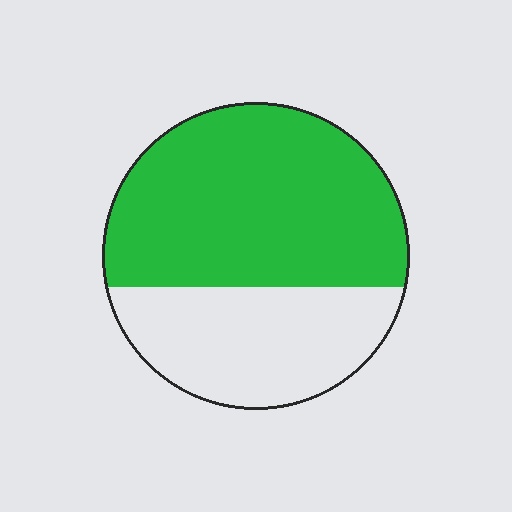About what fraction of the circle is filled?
About five eighths (5/8).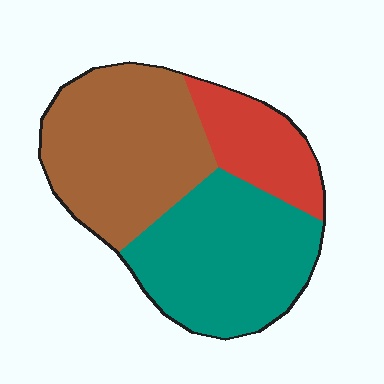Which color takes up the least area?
Red, at roughly 20%.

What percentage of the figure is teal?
Teal covers roughly 40% of the figure.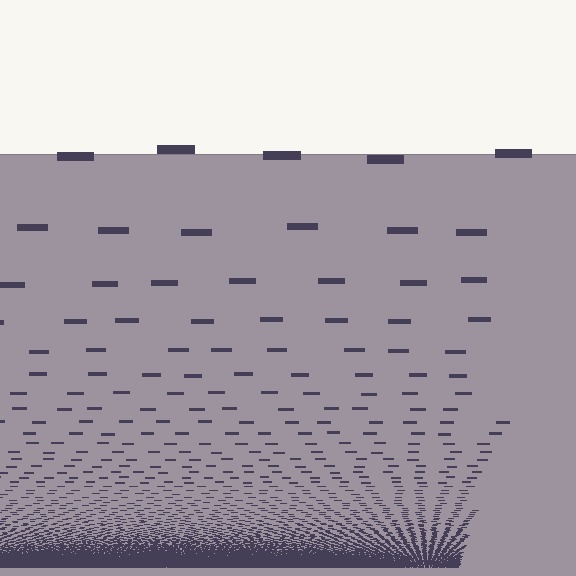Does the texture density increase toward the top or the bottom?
Density increases toward the bottom.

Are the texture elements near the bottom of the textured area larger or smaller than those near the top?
Smaller. The gradient is inverted — elements near the bottom are smaller and denser.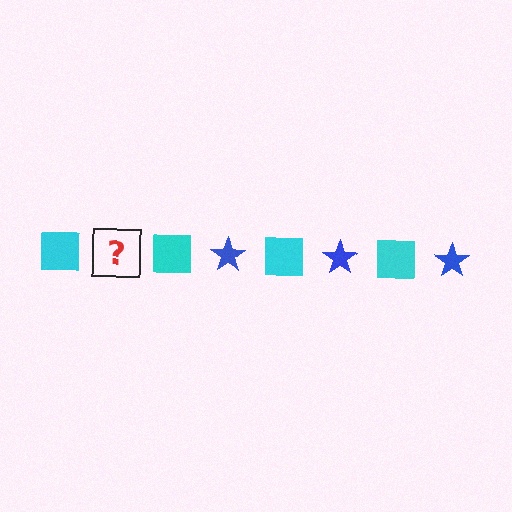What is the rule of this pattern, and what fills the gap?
The rule is that the pattern alternates between cyan square and blue star. The gap should be filled with a blue star.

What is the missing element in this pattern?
The missing element is a blue star.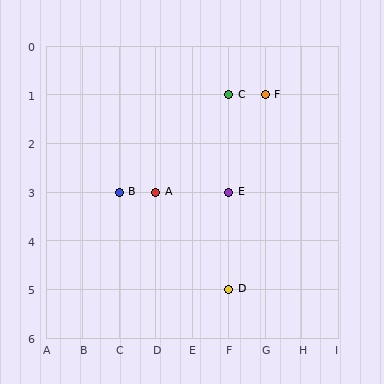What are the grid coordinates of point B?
Point B is at grid coordinates (C, 3).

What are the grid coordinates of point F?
Point F is at grid coordinates (G, 1).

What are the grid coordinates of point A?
Point A is at grid coordinates (D, 3).